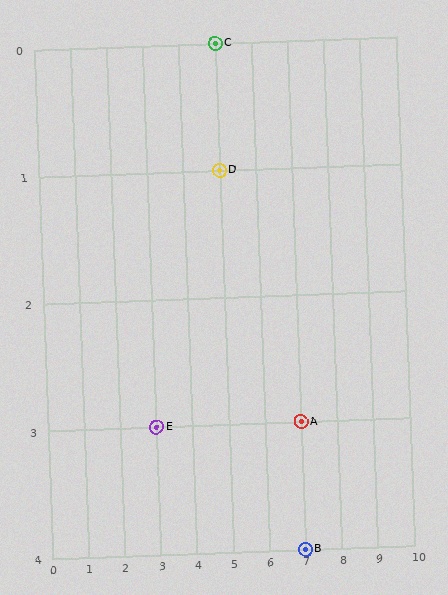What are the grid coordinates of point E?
Point E is at grid coordinates (3, 3).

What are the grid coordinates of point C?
Point C is at grid coordinates (5, 0).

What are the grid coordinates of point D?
Point D is at grid coordinates (5, 1).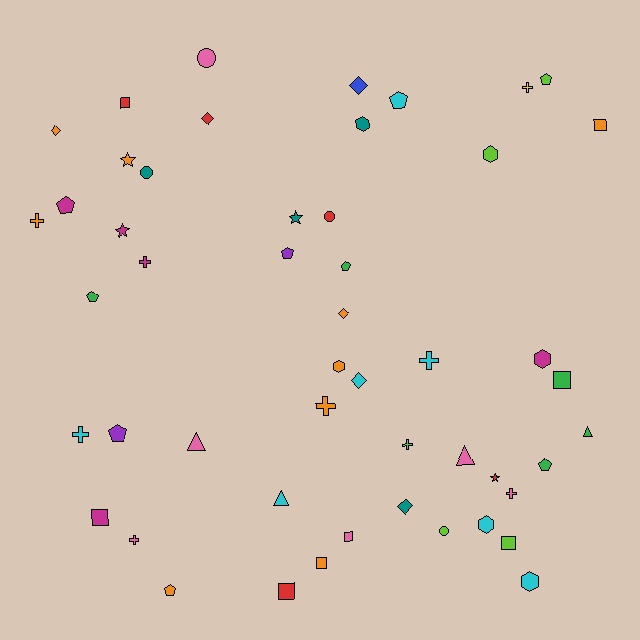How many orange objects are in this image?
There are 9 orange objects.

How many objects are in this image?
There are 50 objects.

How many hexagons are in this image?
There are 6 hexagons.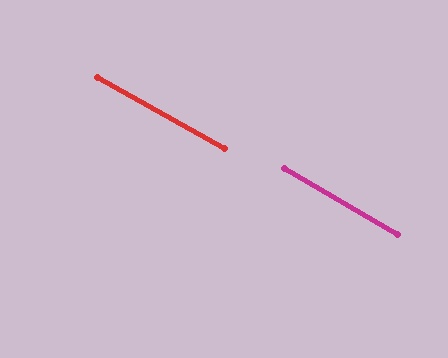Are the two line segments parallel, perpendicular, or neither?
Parallel — their directions differ by only 1.0°.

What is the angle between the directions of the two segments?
Approximately 1 degree.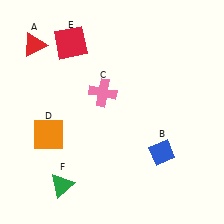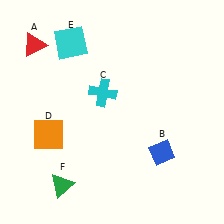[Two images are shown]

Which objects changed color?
C changed from pink to cyan. E changed from red to cyan.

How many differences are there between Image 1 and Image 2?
There are 2 differences between the two images.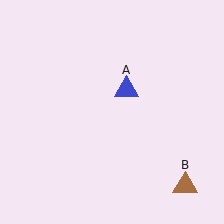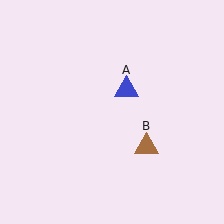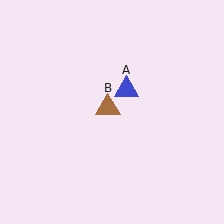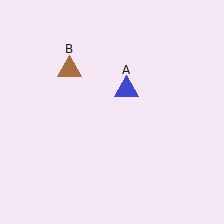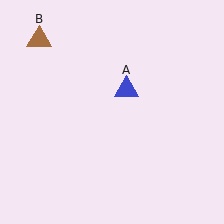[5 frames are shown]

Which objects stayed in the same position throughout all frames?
Blue triangle (object A) remained stationary.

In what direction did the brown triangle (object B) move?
The brown triangle (object B) moved up and to the left.